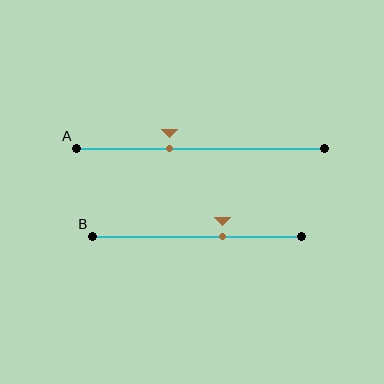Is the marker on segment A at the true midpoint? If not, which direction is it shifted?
No, the marker on segment A is shifted to the left by about 12% of the segment length.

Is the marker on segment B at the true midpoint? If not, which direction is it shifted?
No, the marker on segment B is shifted to the right by about 12% of the segment length.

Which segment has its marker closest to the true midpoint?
Segment B has its marker closest to the true midpoint.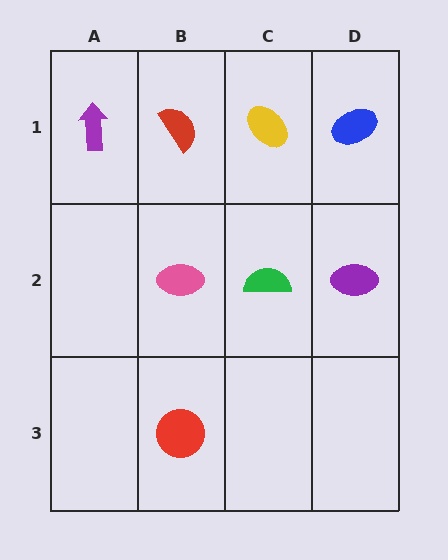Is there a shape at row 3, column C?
No, that cell is empty.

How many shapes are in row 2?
3 shapes.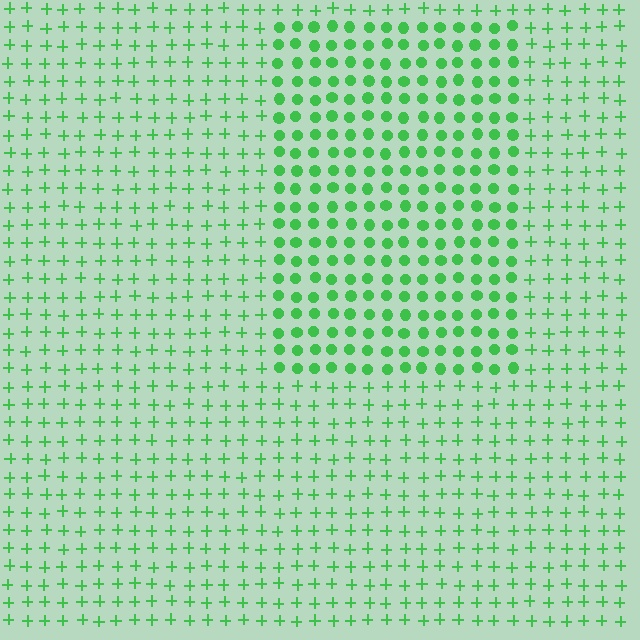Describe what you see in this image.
The image is filled with small green elements arranged in a uniform grid. A rectangle-shaped region contains circles, while the surrounding area contains plus signs. The boundary is defined purely by the change in element shape.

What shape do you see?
I see a rectangle.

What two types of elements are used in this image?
The image uses circles inside the rectangle region and plus signs outside it.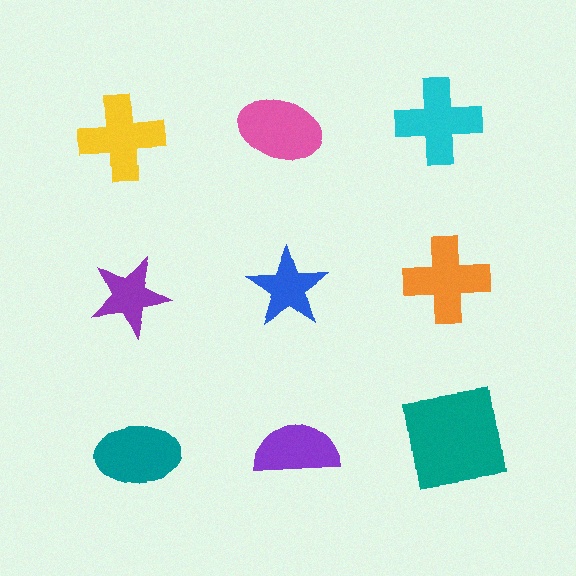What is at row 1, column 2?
A pink ellipse.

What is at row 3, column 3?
A teal square.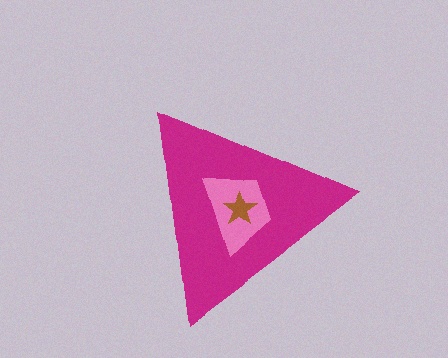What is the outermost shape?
The magenta triangle.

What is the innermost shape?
The brown star.